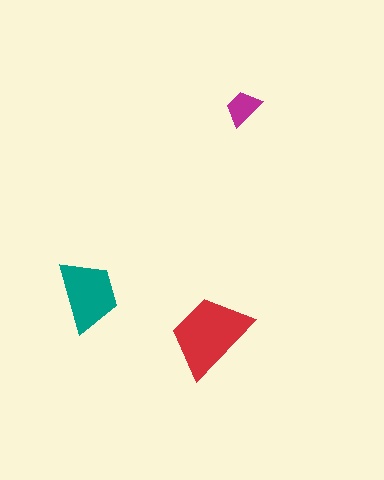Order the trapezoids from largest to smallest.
the red one, the teal one, the magenta one.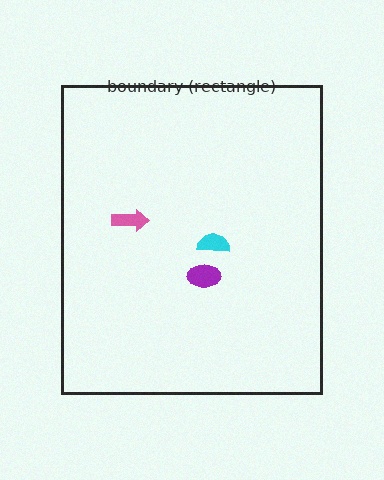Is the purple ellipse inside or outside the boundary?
Inside.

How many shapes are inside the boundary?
3 inside, 0 outside.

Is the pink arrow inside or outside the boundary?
Inside.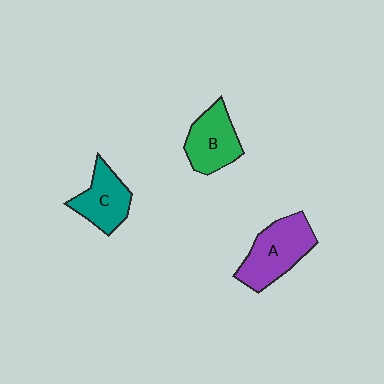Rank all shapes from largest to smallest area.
From largest to smallest: A (purple), B (green), C (teal).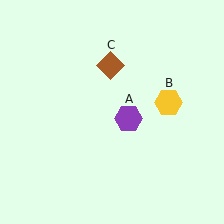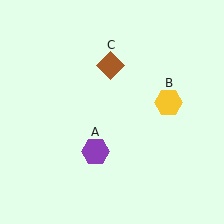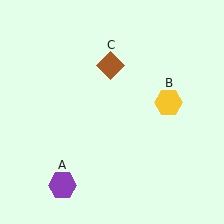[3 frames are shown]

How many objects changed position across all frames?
1 object changed position: purple hexagon (object A).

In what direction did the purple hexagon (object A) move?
The purple hexagon (object A) moved down and to the left.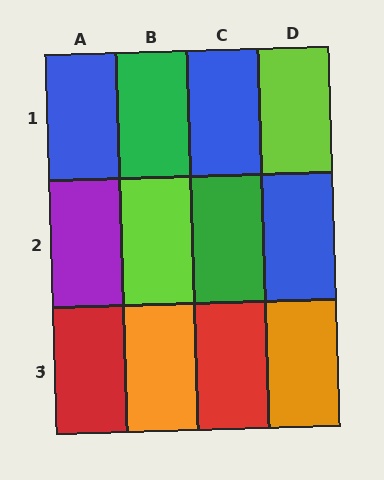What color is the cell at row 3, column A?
Red.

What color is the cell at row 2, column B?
Lime.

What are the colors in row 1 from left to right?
Blue, green, blue, lime.